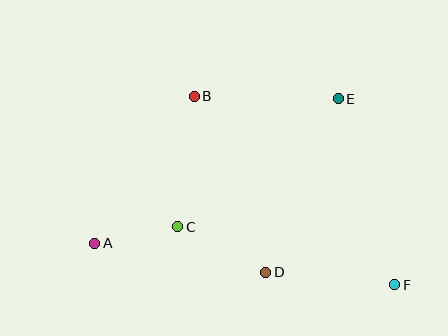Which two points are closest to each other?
Points A and C are closest to each other.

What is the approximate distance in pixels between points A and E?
The distance between A and E is approximately 283 pixels.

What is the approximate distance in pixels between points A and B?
The distance between A and B is approximately 177 pixels.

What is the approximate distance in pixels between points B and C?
The distance between B and C is approximately 132 pixels.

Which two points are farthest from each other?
Points A and F are farthest from each other.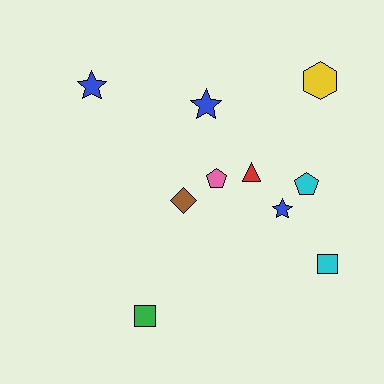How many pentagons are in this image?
There are 2 pentagons.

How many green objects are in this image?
There is 1 green object.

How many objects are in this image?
There are 10 objects.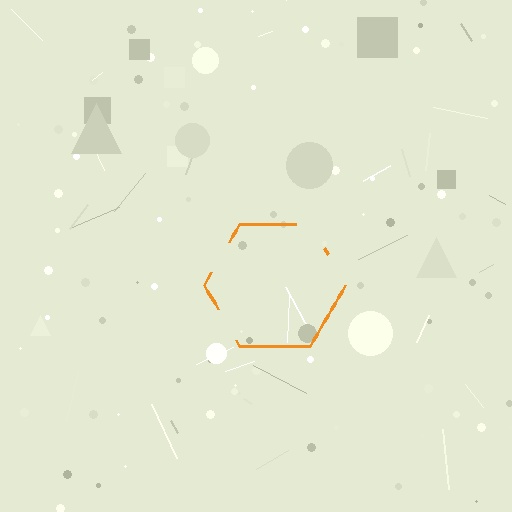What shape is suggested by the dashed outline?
The dashed outline suggests a hexagon.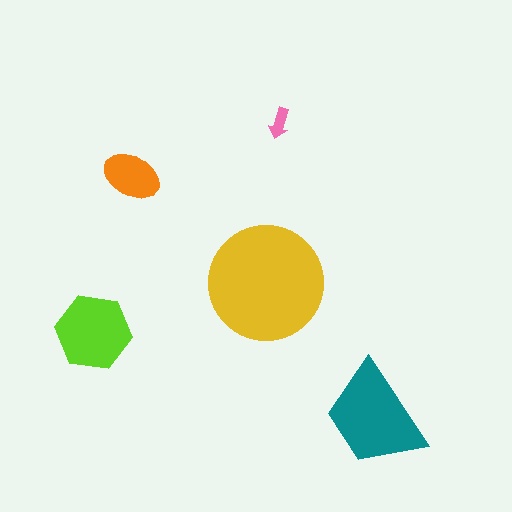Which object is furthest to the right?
The teal trapezoid is rightmost.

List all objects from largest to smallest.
The yellow circle, the teal trapezoid, the lime hexagon, the orange ellipse, the pink arrow.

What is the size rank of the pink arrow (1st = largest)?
5th.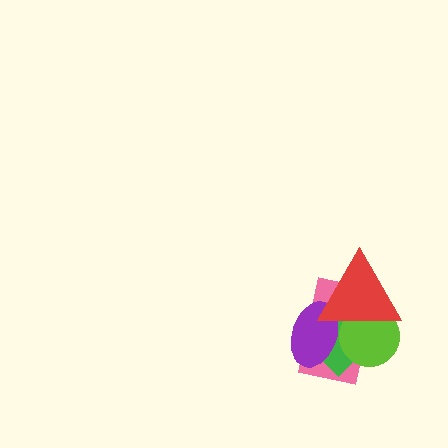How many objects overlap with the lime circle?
4 objects overlap with the lime circle.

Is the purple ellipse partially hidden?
Yes, it is partially covered by another shape.